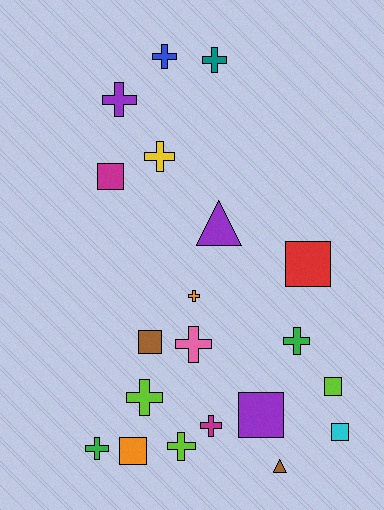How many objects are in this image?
There are 20 objects.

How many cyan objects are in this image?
There is 1 cyan object.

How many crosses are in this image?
There are 11 crosses.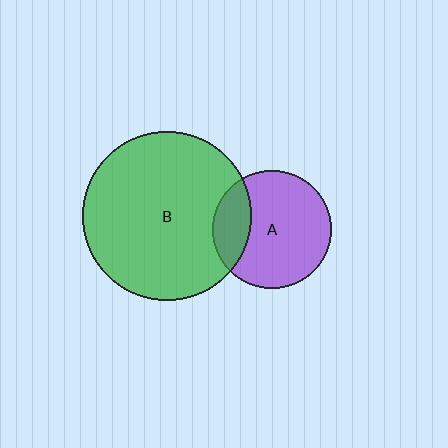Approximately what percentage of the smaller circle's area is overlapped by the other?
Approximately 25%.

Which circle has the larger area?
Circle B (green).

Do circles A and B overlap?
Yes.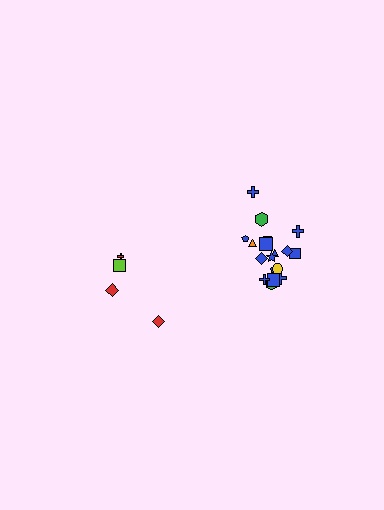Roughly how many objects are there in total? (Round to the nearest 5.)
Roughly 25 objects in total.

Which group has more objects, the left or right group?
The right group.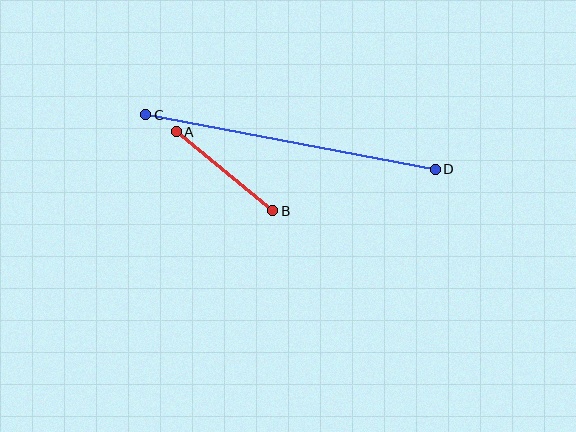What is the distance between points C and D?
The distance is approximately 295 pixels.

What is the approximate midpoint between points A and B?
The midpoint is at approximately (224, 171) pixels.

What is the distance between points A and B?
The distance is approximately 125 pixels.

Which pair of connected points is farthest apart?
Points C and D are farthest apart.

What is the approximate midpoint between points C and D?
The midpoint is at approximately (291, 142) pixels.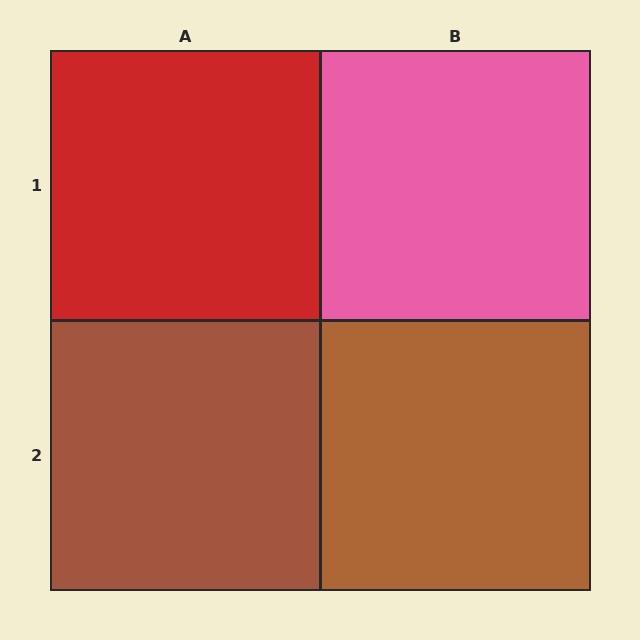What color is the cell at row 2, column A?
Brown.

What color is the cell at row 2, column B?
Brown.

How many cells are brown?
2 cells are brown.